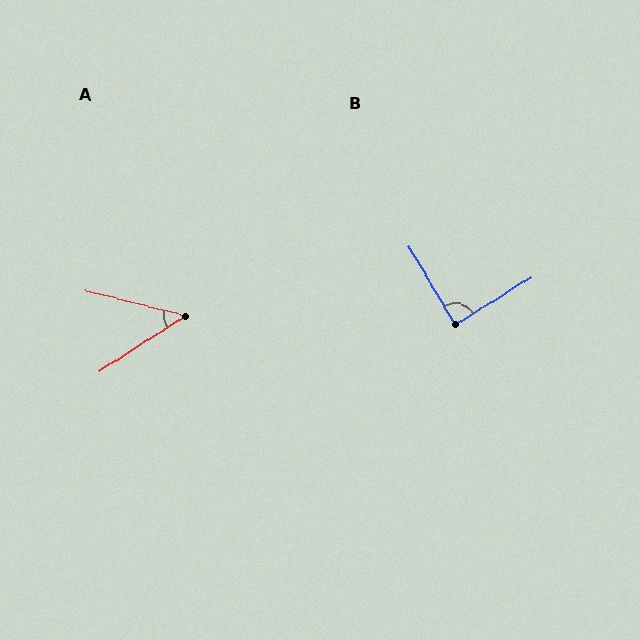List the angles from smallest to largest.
A (47°), B (89°).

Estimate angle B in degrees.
Approximately 89 degrees.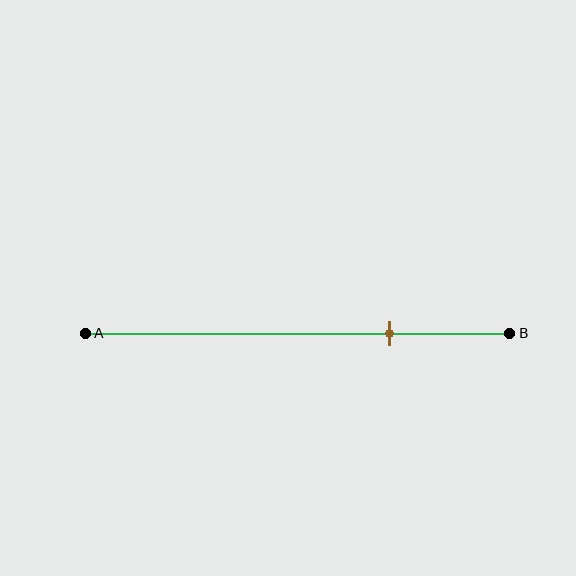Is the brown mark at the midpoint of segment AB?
No, the mark is at about 70% from A, not at the 50% midpoint.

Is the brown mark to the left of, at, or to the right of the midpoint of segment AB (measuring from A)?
The brown mark is to the right of the midpoint of segment AB.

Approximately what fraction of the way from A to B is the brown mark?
The brown mark is approximately 70% of the way from A to B.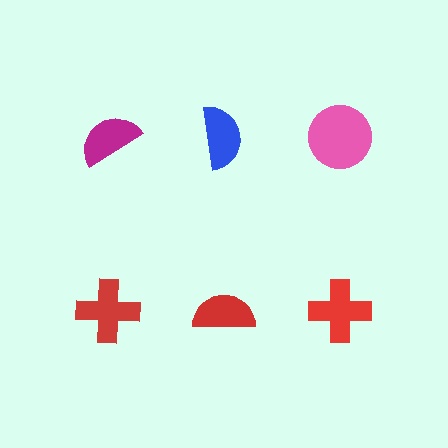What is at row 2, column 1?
A red cross.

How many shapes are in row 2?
3 shapes.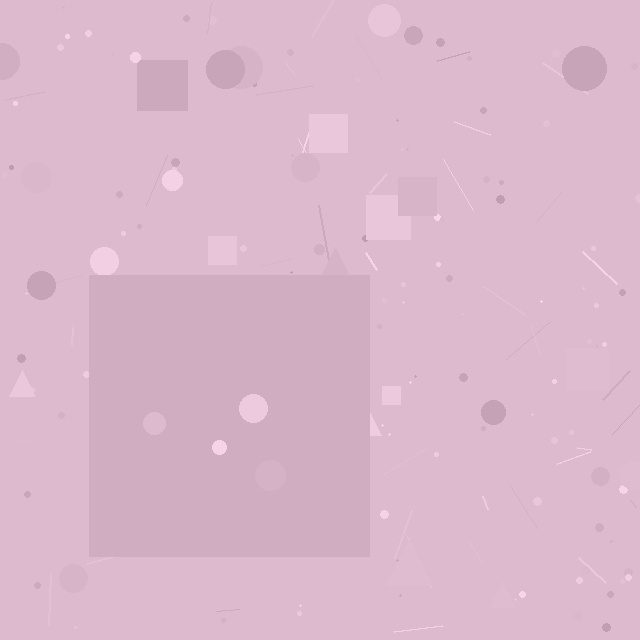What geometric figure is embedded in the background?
A square is embedded in the background.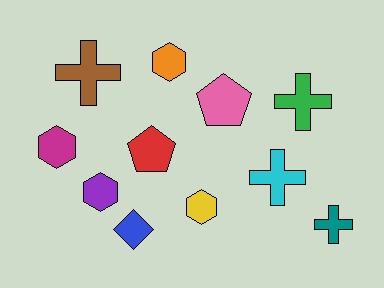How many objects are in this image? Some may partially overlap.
There are 11 objects.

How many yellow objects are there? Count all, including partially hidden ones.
There is 1 yellow object.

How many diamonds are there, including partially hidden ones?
There is 1 diamond.